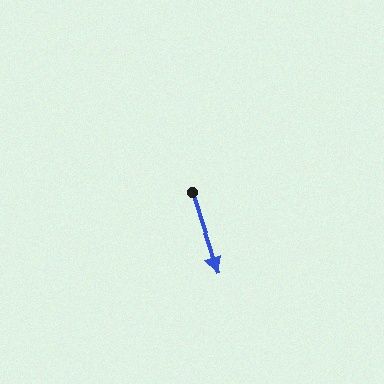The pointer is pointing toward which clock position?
Roughly 5 o'clock.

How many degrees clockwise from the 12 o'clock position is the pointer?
Approximately 162 degrees.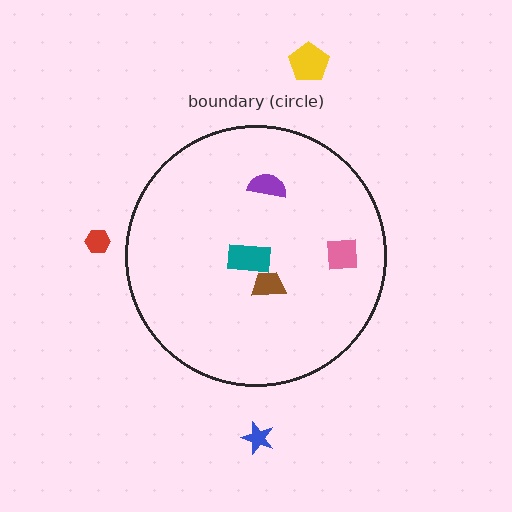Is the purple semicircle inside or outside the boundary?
Inside.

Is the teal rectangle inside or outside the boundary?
Inside.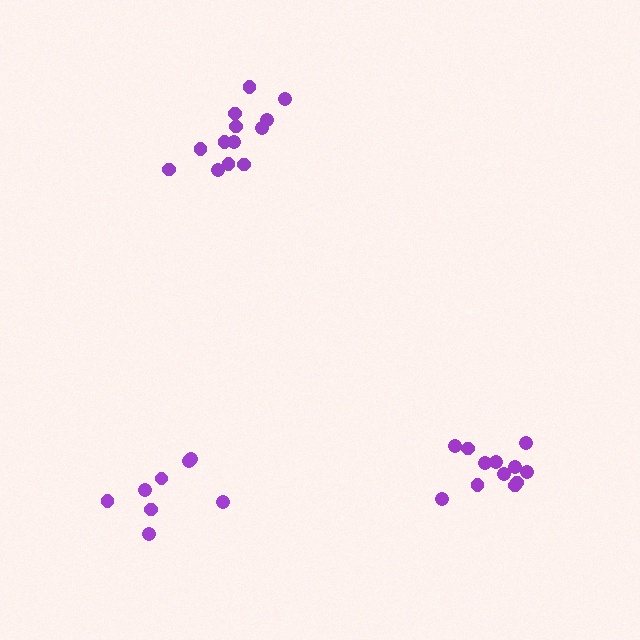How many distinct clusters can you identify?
There are 3 distinct clusters.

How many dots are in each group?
Group 1: 8 dots, Group 2: 12 dots, Group 3: 13 dots (33 total).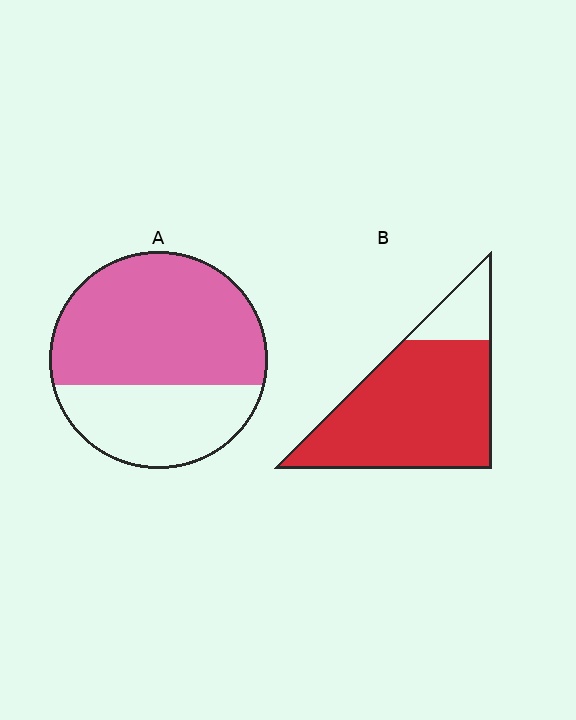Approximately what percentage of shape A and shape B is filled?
A is approximately 65% and B is approximately 85%.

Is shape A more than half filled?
Yes.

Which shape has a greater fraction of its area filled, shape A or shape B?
Shape B.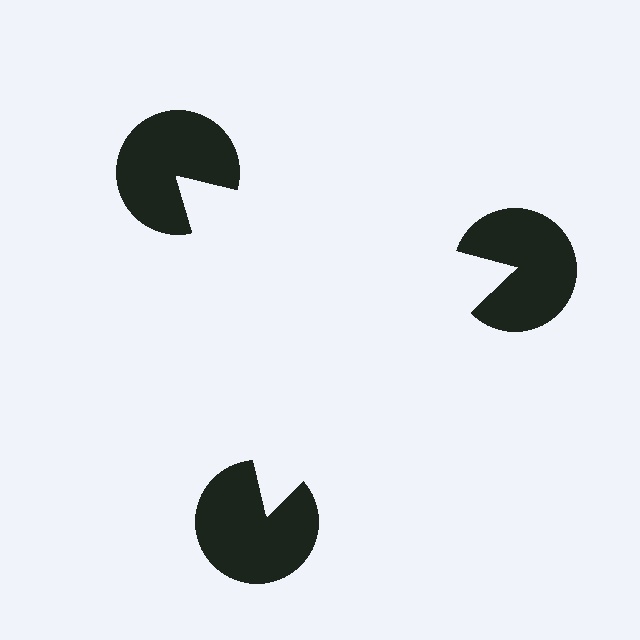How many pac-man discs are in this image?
There are 3 — one at each vertex of the illusory triangle.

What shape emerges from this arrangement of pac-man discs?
An illusory triangle — its edges are inferred from the aligned wedge cuts in the pac-man discs, not physically drawn.